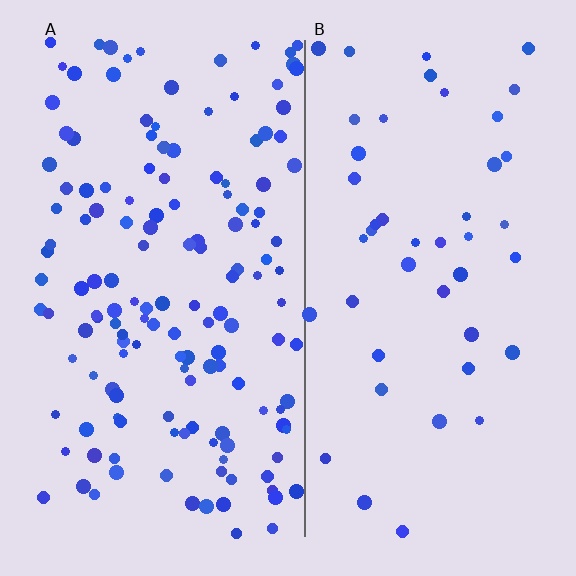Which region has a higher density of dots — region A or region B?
A (the left).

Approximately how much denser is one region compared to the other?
Approximately 3.2× — region A over region B.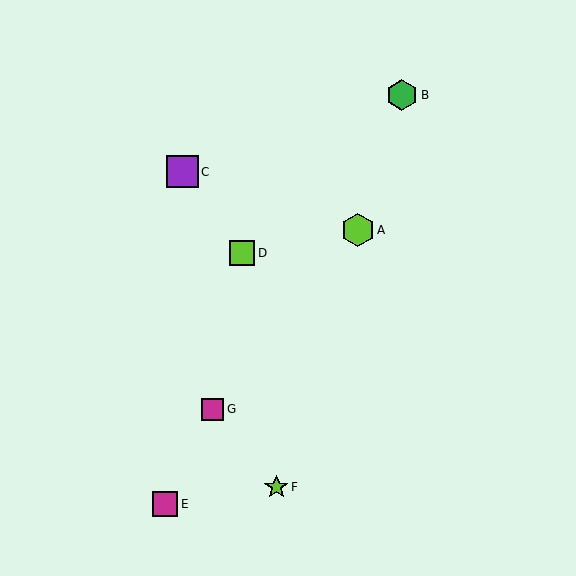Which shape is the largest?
The lime hexagon (labeled A) is the largest.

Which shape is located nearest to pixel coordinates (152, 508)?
The magenta square (labeled E) at (165, 504) is nearest to that location.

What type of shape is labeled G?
Shape G is a magenta square.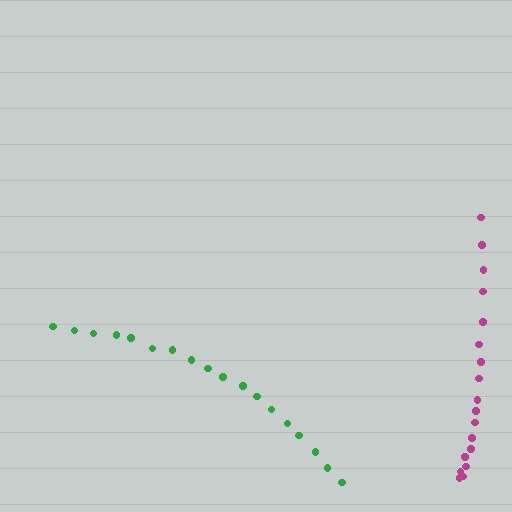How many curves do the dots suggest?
There are 2 distinct paths.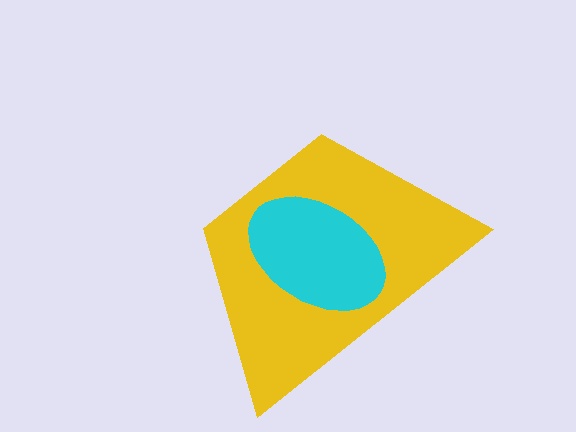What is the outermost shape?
The yellow trapezoid.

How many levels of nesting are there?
2.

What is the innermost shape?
The cyan ellipse.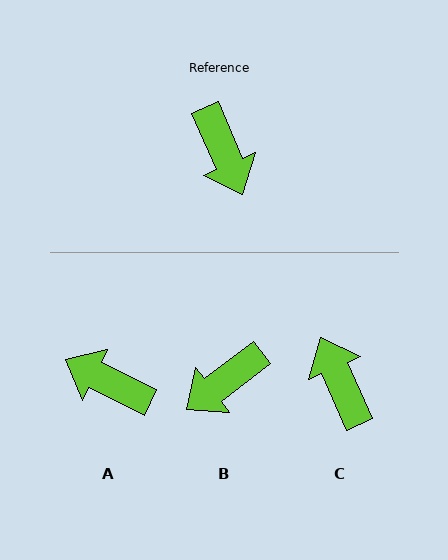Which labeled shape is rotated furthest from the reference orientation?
C, about 179 degrees away.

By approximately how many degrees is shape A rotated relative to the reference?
Approximately 140 degrees clockwise.